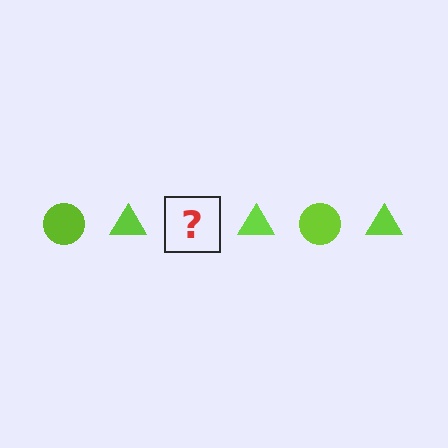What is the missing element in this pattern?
The missing element is a lime circle.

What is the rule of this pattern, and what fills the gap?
The rule is that the pattern cycles through circle, triangle shapes in lime. The gap should be filled with a lime circle.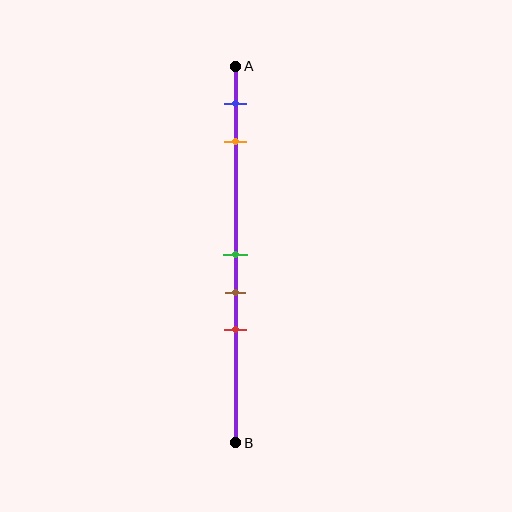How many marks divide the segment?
There are 5 marks dividing the segment.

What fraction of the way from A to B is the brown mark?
The brown mark is approximately 60% (0.6) of the way from A to B.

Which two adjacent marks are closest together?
The green and brown marks are the closest adjacent pair.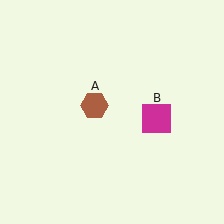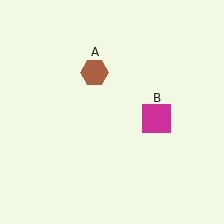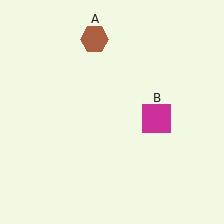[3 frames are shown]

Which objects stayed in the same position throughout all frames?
Magenta square (object B) remained stationary.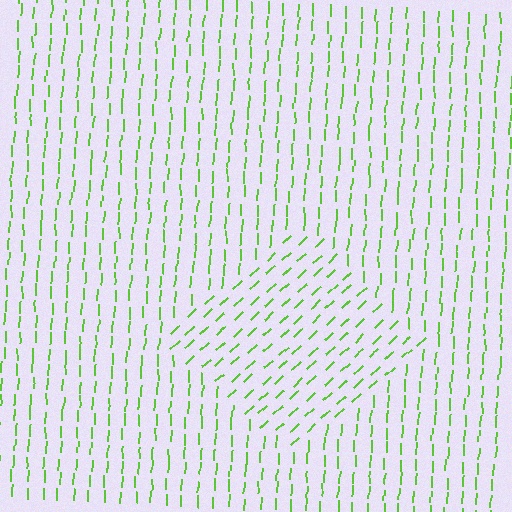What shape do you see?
I see a diamond.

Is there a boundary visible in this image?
Yes, there is a texture boundary formed by a change in line orientation.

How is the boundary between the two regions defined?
The boundary is defined purely by a change in line orientation (approximately 45 degrees difference). All lines are the same color and thickness.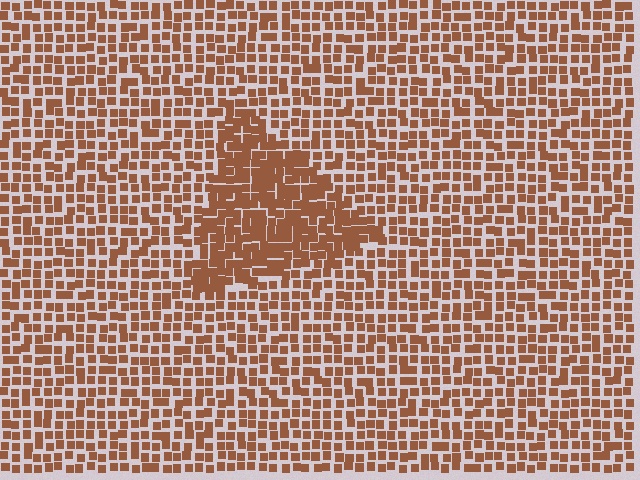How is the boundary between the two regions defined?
The boundary is defined by a change in element density (approximately 1.7x ratio). All elements are the same color, size, and shape.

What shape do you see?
I see a triangle.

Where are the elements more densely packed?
The elements are more densely packed inside the triangle boundary.